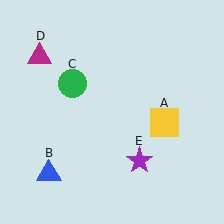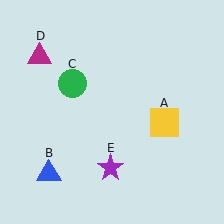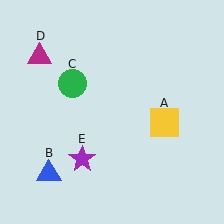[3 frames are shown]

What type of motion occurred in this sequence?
The purple star (object E) rotated clockwise around the center of the scene.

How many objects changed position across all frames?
1 object changed position: purple star (object E).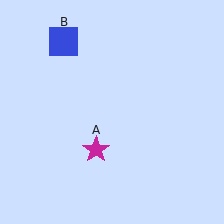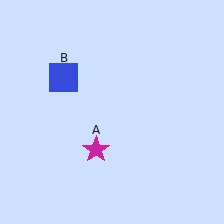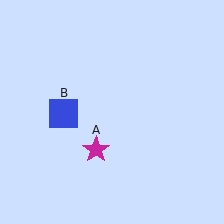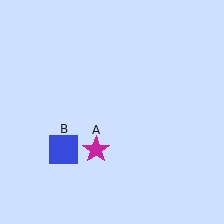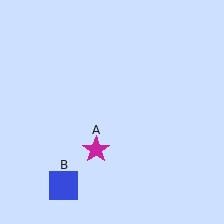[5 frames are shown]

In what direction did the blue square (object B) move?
The blue square (object B) moved down.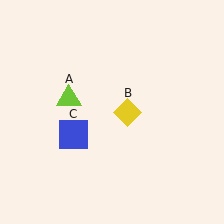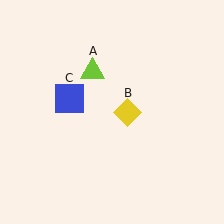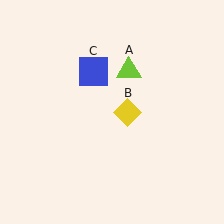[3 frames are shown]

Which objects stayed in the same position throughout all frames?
Yellow diamond (object B) remained stationary.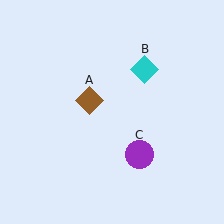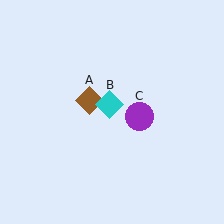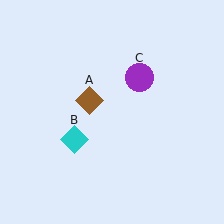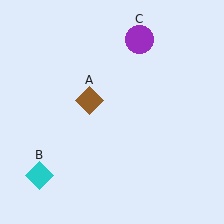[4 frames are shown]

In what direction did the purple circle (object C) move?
The purple circle (object C) moved up.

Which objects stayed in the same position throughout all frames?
Brown diamond (object A) remained stationary.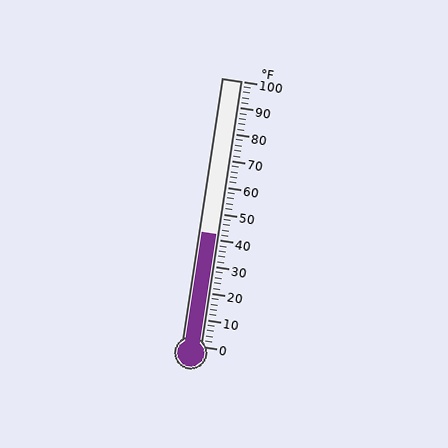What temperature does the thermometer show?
The thermometer shows approximately 42°F.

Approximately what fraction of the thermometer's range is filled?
The thermometer is filled to approximately 40% of its range.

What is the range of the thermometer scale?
The thermometer scale ranges from 0°F to 100°F.